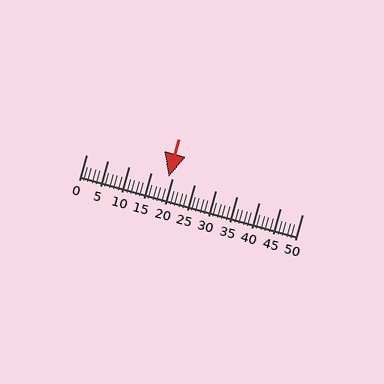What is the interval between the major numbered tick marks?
The major tick marks are spaced 5 units apart.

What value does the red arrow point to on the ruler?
The red arrow points to approximately 19.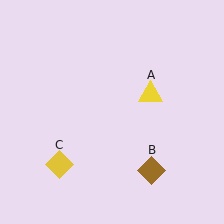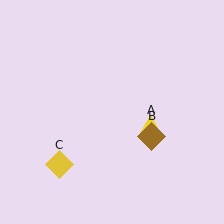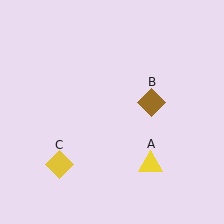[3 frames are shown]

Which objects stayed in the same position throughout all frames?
Yellow diamond (object C) remained stationary.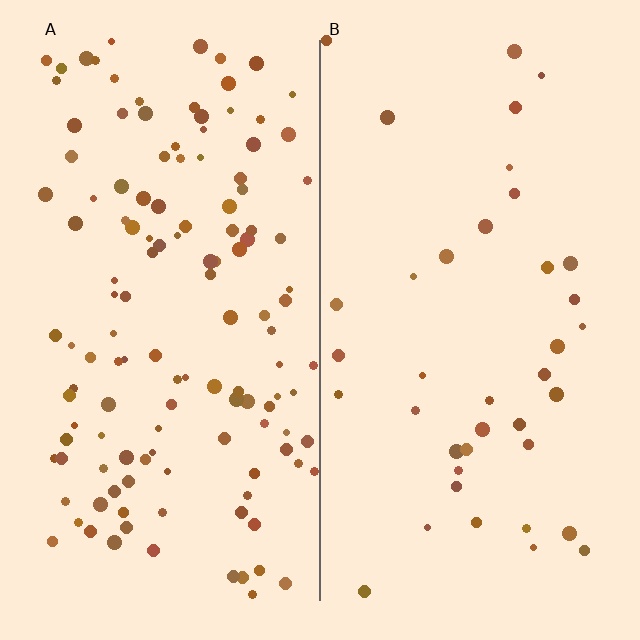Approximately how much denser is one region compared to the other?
Approximately 3.3× — region A over region B.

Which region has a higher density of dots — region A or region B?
A (the left).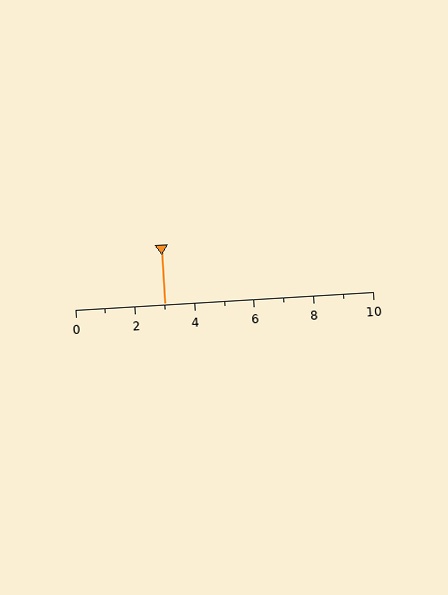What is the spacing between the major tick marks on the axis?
The major ticks are spaced 2 apart.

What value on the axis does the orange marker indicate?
The marker indicates approximately 3.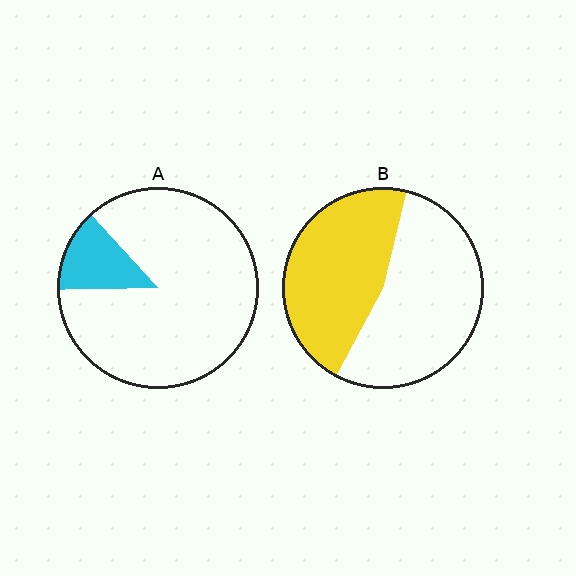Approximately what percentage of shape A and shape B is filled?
A is approximately 15% and B is approximately 45%.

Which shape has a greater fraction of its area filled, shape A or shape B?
Shape B.